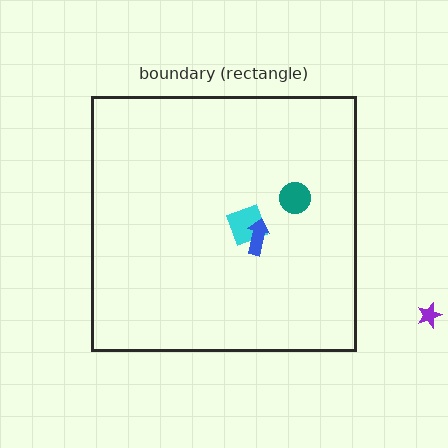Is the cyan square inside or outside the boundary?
Inside.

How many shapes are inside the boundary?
3 inside, 1 outside.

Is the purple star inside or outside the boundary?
Outside.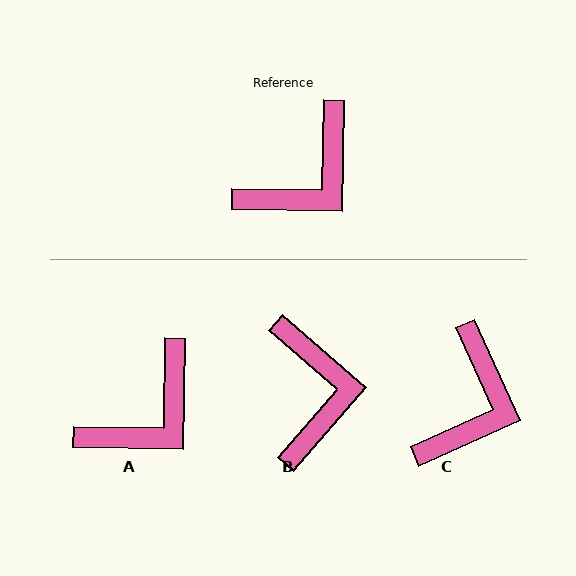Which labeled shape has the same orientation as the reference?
A.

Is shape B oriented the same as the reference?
No, it is off by about 50 degrees.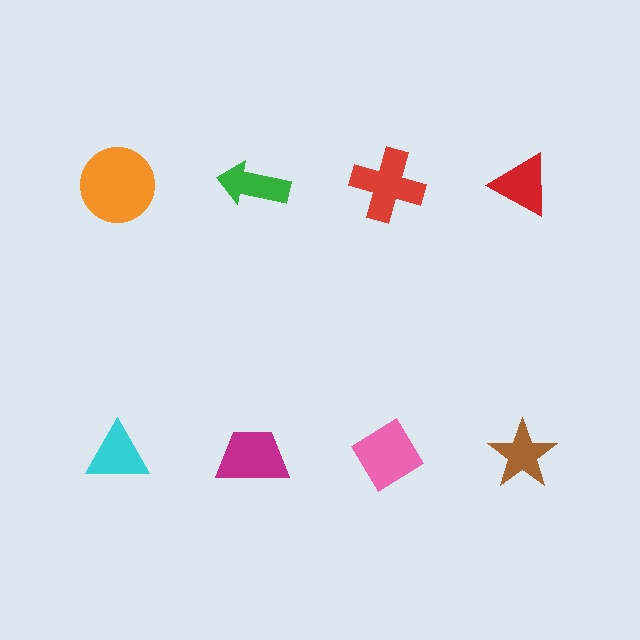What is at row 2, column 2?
A magenta trapezoid.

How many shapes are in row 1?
4 shapes.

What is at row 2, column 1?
A cyan triangle.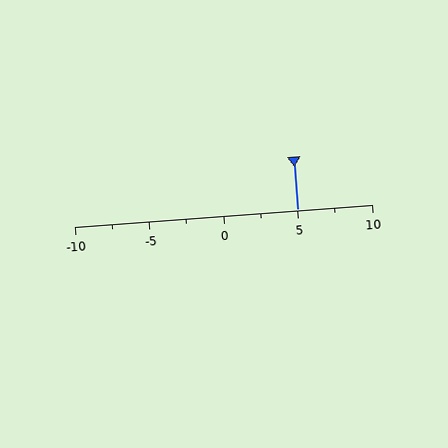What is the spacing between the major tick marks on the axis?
The major ticks are spaced 5 apart.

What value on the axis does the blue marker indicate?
The marker indicates approximately 5.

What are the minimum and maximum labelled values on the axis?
The axis runs from -10 to 10.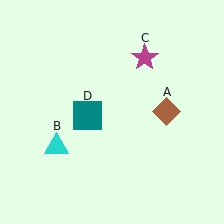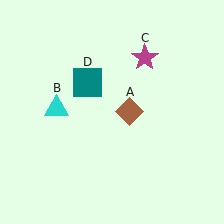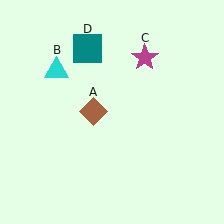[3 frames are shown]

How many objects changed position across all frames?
3 objects changed position: brown diamond (object A), cyan triangle (object B), teal square (object D).